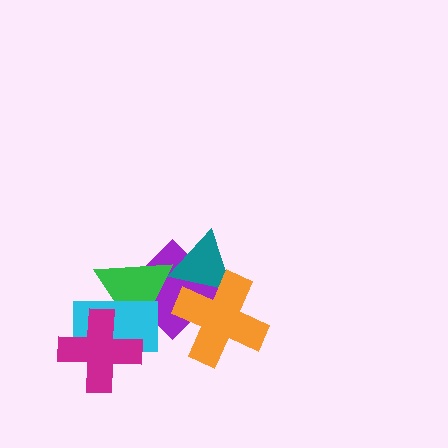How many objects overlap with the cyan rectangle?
3 objects overlap with the cyan rectangle.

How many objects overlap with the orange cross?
2 objects overlap with the orange cross.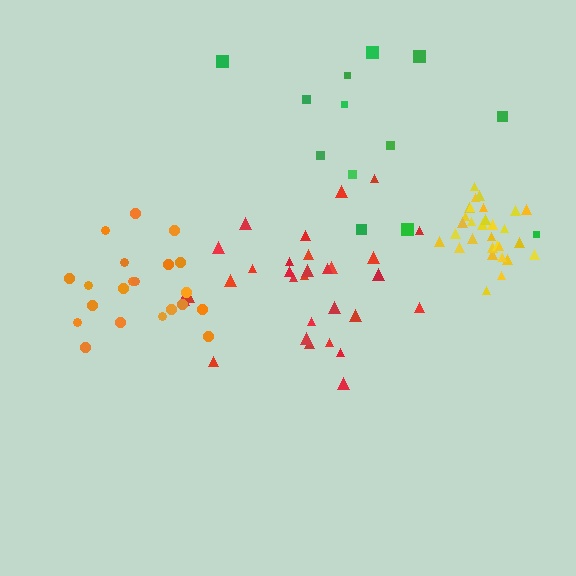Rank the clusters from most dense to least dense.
yellow, orange, red, green.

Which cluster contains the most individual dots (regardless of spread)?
Yellow (31).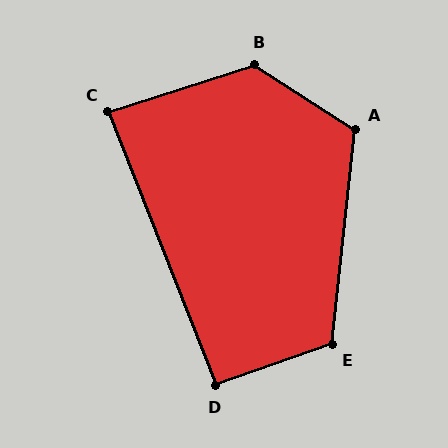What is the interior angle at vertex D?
Approximately 92 degrees (approximately right).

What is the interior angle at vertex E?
Approximately 116 degrees (obtuse).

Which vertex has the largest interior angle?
B, at approximately 130 degrees.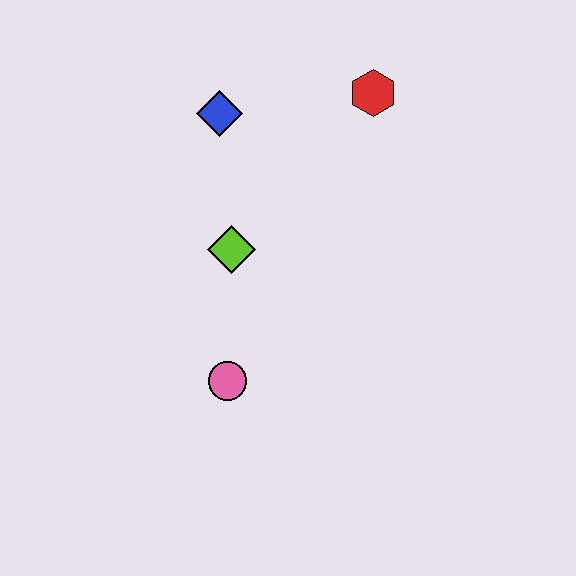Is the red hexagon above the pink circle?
Yes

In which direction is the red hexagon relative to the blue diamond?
The red hexagon is to the right of the blue diamond.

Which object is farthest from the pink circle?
The red hexagon is farthest from the pink circle.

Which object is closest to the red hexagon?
The blue diamond is closest to the red hexagon.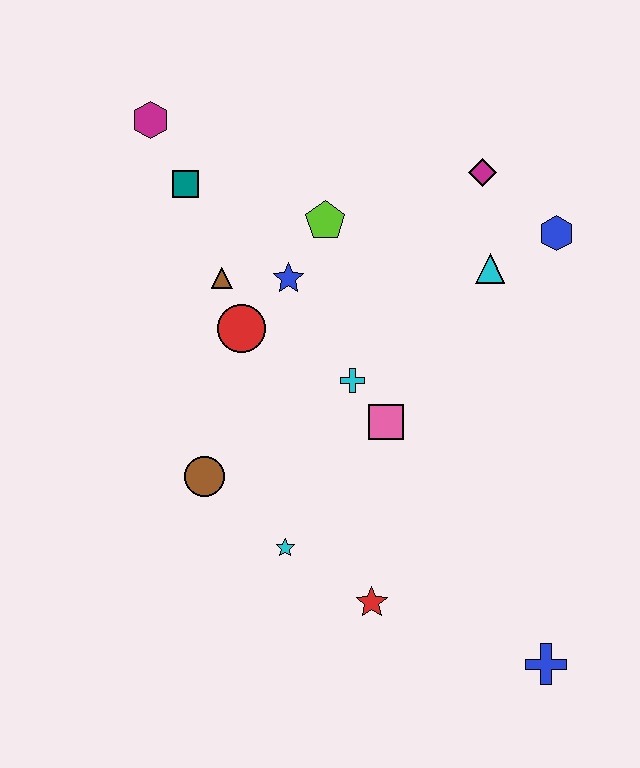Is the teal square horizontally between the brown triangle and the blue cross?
No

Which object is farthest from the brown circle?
The blue hexagon is farthest from the brown circle.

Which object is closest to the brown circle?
The cyan star is closest to the brown circle.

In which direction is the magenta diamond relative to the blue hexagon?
The magenta diamond is to the left of the blue hexagon.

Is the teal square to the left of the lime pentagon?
Yes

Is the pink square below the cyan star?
No